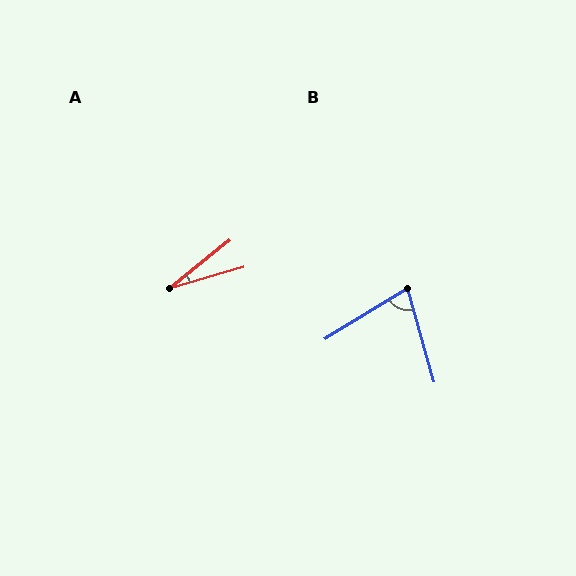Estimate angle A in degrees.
Approximately 23 degrees.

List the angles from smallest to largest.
A (23°), B (74°).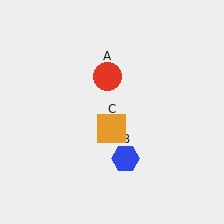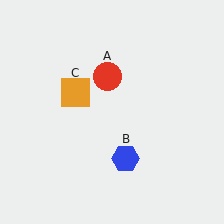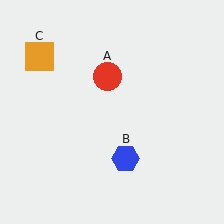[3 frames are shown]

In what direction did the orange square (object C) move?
The orange square (object C) moved up and to the left.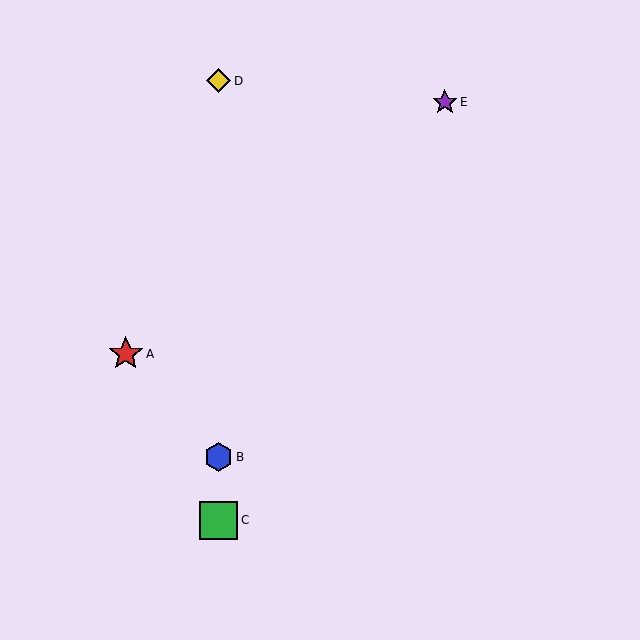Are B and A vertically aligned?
No, B is at x≈219 and A is at x≈126.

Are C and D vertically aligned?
Yes, both are at x≈219.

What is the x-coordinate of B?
Object B is at x≈219.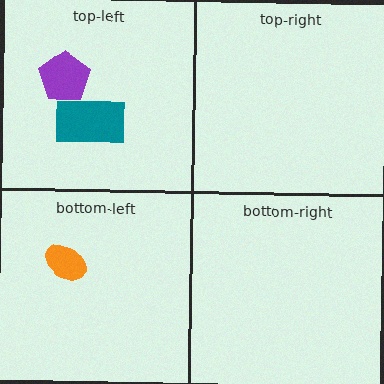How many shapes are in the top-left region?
2.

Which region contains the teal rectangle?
The top-left region.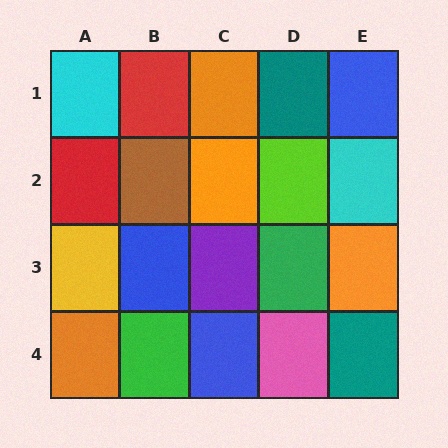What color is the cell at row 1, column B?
Red.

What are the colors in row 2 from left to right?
Red, brown, orange, lime, cyan.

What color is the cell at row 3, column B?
Blue.